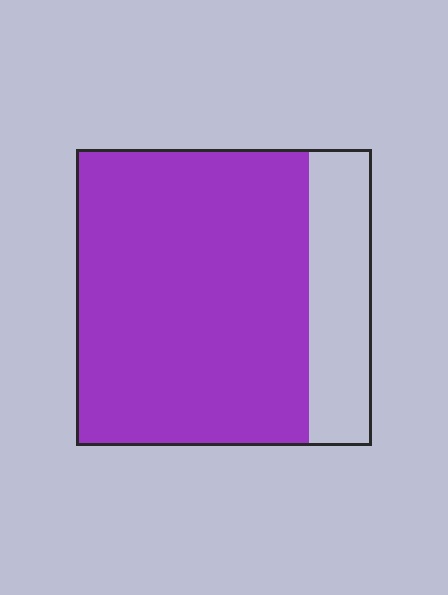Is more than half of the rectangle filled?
Yes.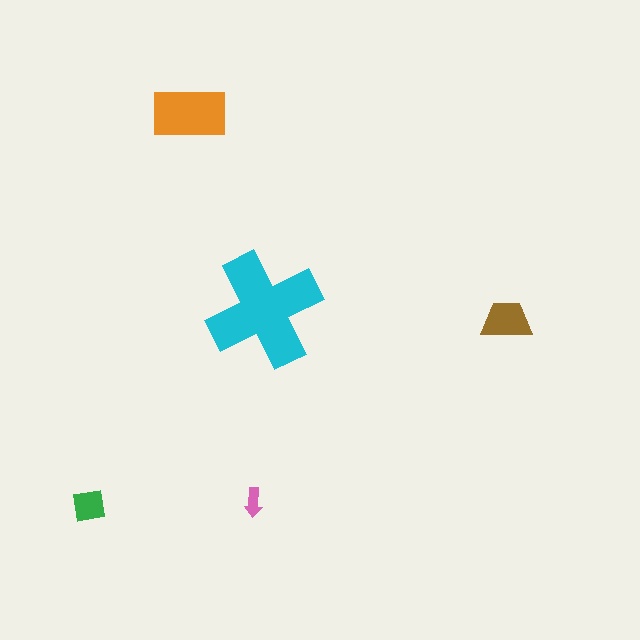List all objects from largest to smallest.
The cyan cross, the orange rectangle, the brown trapezoid, the green square, the pink arrow.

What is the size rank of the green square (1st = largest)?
4th.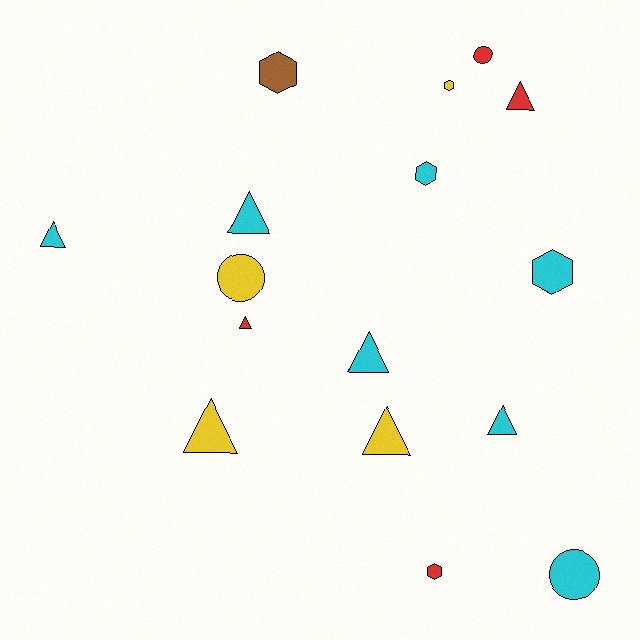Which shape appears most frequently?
Triangle, with 8 objects.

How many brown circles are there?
There are no brown circles.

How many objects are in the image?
There are 16 objects.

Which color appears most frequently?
Cyan, with 7 objects.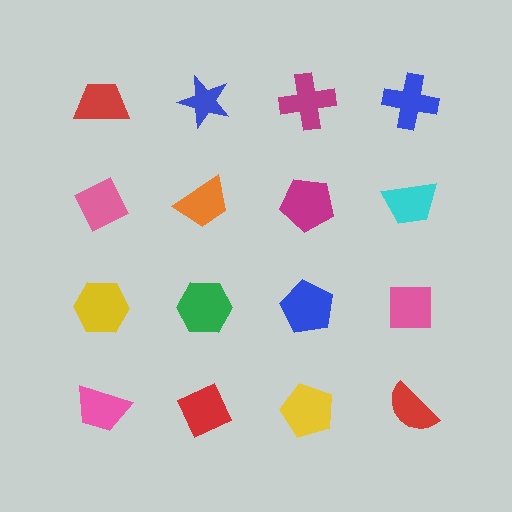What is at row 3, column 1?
A yellow hexagon.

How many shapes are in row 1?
4 shapes.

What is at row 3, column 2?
A green hexagon.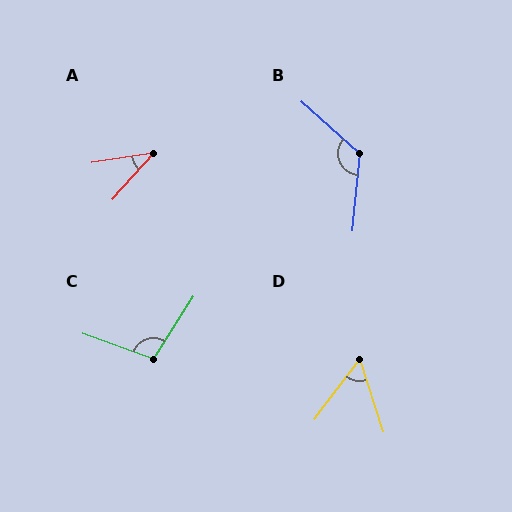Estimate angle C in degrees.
Approximately 103 degrees.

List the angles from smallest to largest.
A (39°), D (54°), C (103°), B (126°).